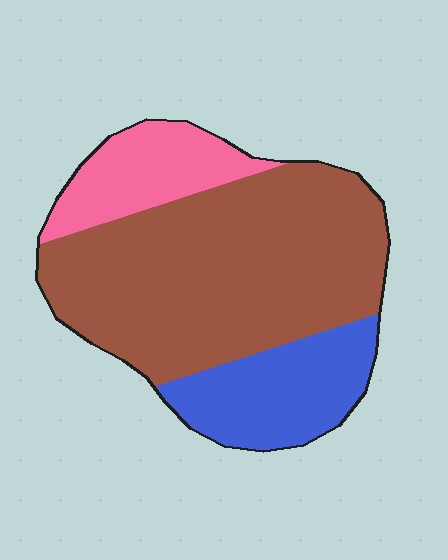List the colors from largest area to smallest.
From largest to smallest: brown, blue, pink.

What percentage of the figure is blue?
Blue covers around 20% of the figure.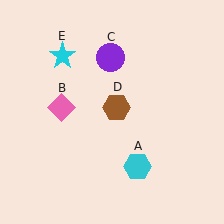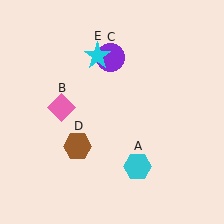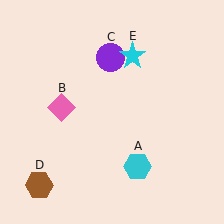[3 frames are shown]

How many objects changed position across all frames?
2 objects changed position: brown hexagon (object D), cyan star (object E).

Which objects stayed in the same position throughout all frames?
Cyan hexagon (object A) and pink diamond (object B) and purple circle (object C) remained stationary.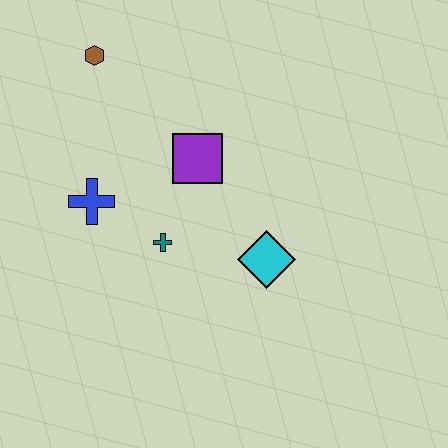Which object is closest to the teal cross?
The blue cross is closest to the teal cross.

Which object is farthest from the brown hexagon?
The cyan diamond is farthest from the brown hexagon.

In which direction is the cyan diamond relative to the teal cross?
The cyan diamond is to the right of the teal cross.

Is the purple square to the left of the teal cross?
No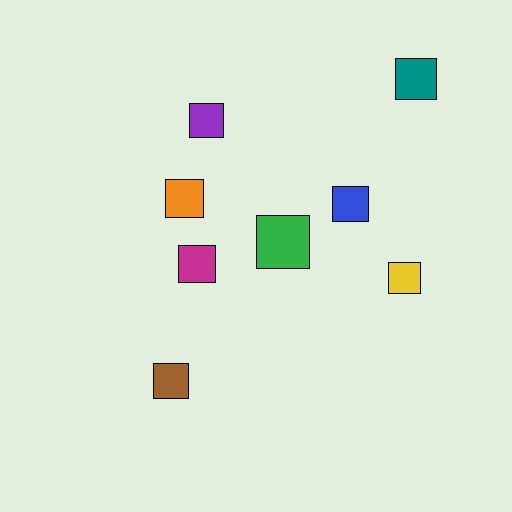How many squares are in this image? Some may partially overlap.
There are 8 squares.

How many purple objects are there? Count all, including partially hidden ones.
There is 1 purple object.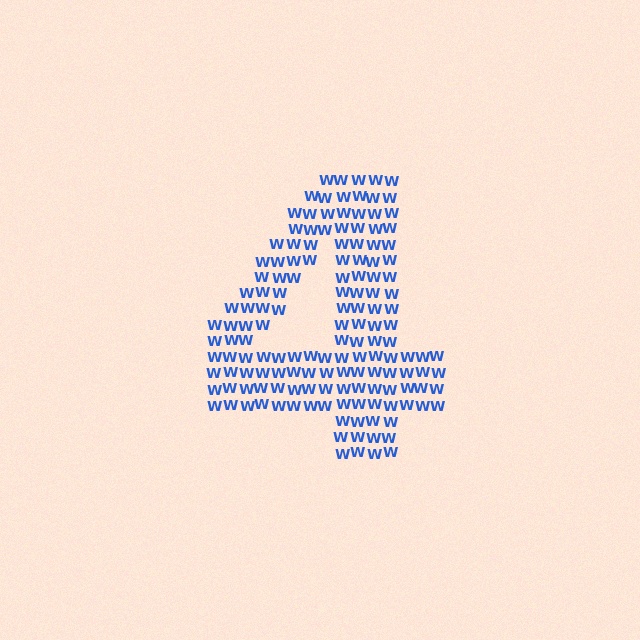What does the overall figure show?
The overall figure shows the digit 4.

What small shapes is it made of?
It is made of small letter W's.